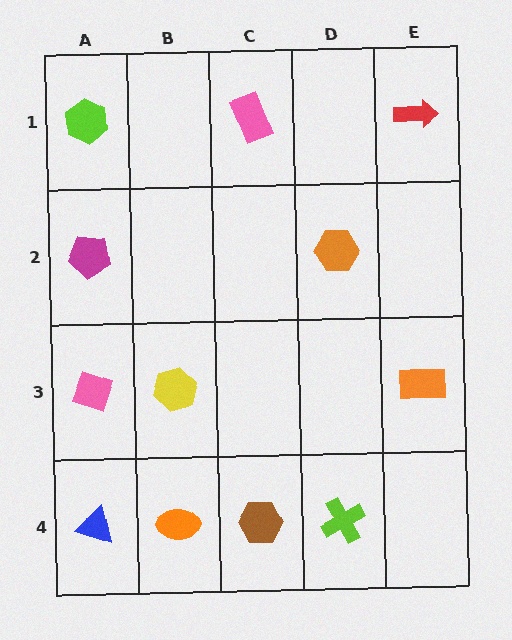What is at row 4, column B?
An orange ellipse.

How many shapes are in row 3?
3 shapes.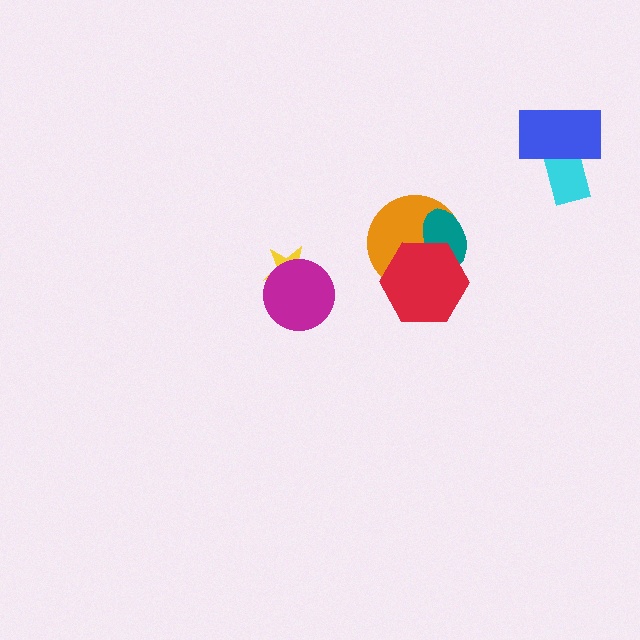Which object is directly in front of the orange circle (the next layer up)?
The teal ellipse is directly in front of the orange circle.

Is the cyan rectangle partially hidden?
Yes, it is partially covered by another shape.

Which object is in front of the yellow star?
The magenta circle is in front of the yellow star.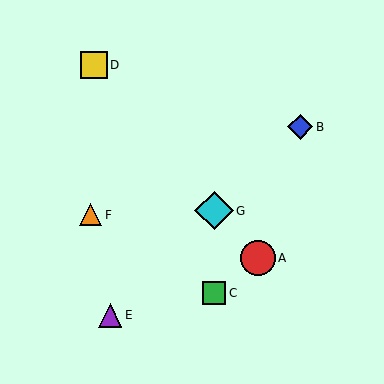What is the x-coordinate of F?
Object F is at x≈91.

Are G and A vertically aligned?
No, G is at x≈214 and A is at x≈258.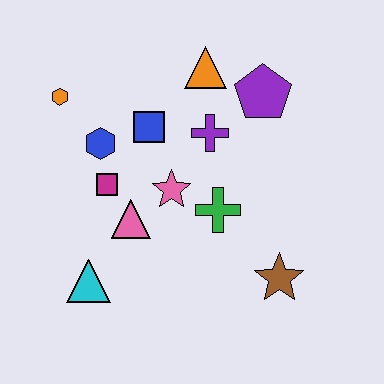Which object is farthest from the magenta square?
The brown star is farthest from the magenta square.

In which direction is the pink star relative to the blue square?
The pink star is below the blue square.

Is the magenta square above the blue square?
No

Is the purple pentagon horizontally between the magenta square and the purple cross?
No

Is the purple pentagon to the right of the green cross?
Yes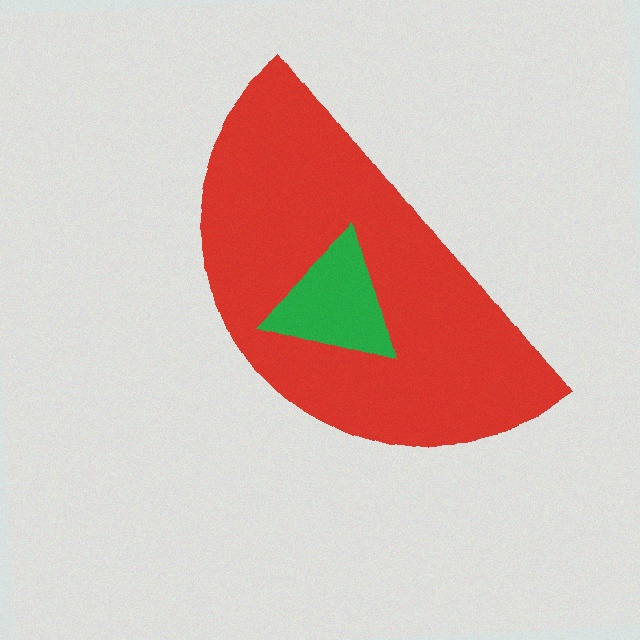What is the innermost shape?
The green triangle.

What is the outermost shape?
The red semicircle.